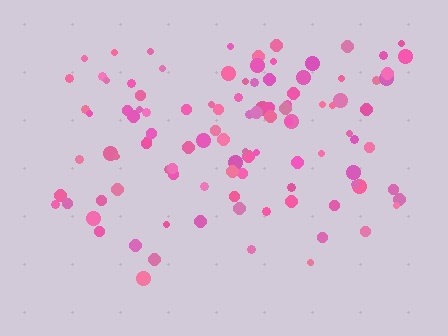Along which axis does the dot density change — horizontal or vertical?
Vertical.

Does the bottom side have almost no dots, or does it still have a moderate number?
Still a moderate number, just noticeably fewer than the top.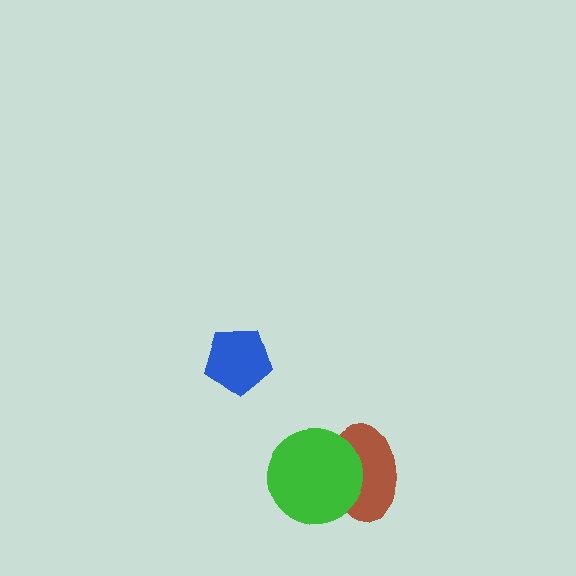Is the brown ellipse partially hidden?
Yes, it is partially covered by another shape.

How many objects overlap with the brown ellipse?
1 object overlaps with the brown ellipse.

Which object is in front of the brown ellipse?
The green circle is in front of the brown ellipse.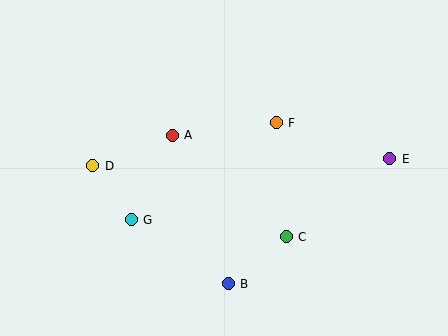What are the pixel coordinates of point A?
Point A is at (172, 135).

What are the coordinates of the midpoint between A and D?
The midpoint between A and D is at (132, 150).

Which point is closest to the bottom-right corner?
Point E is closest to the bottom-right corner.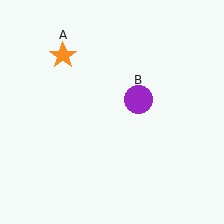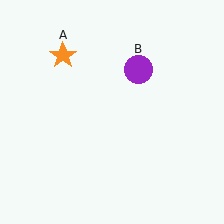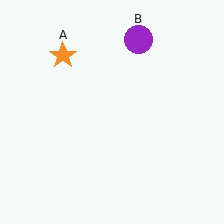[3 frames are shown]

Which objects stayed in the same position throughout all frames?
Orange star (object A) remained stationary.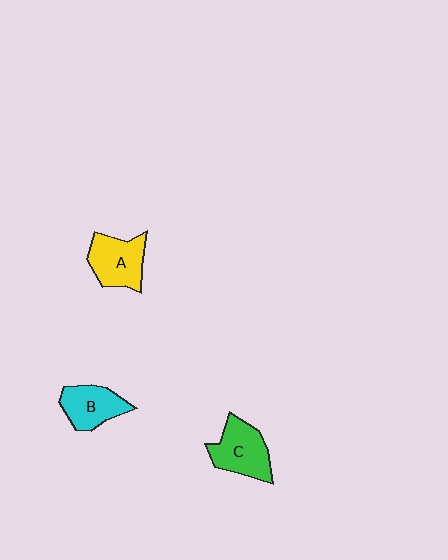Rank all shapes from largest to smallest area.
From largest to smallest: C (green), A (yellow), B (cyan).